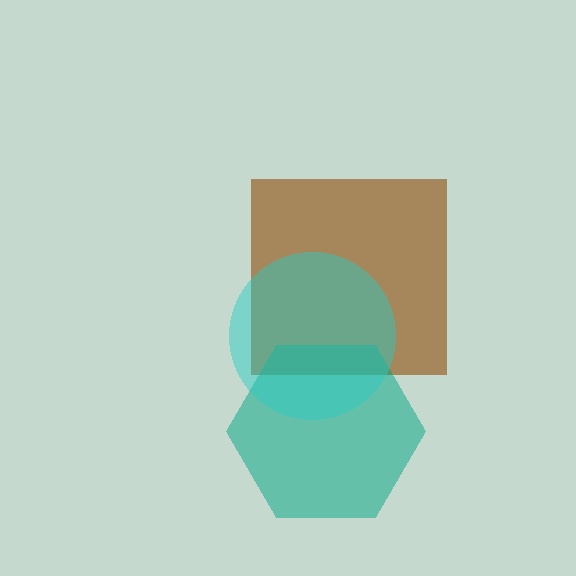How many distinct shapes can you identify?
There are 3 distinct shapes: a brown square, a teal hexagon, a cyan circle.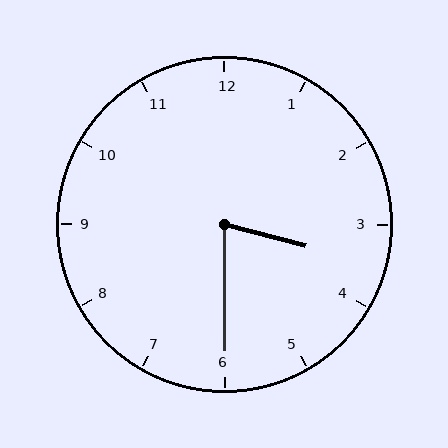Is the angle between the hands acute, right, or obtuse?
It is acute.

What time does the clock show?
3:30.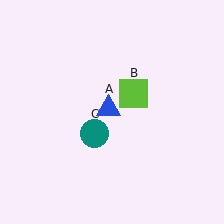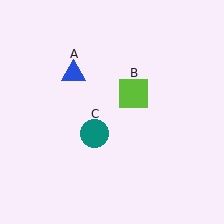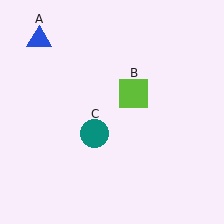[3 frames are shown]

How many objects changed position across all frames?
1 object changed position: blue triangle (object A).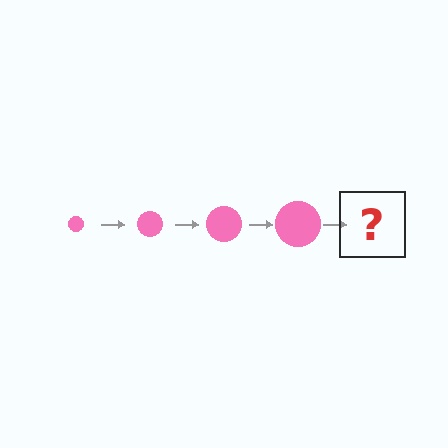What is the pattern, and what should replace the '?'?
The pattern is that the circle gets progressively larger each step. The '?' should be a pink circle, larger than the previous one.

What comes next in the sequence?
The next element should be a pink circle, larger than the previous one.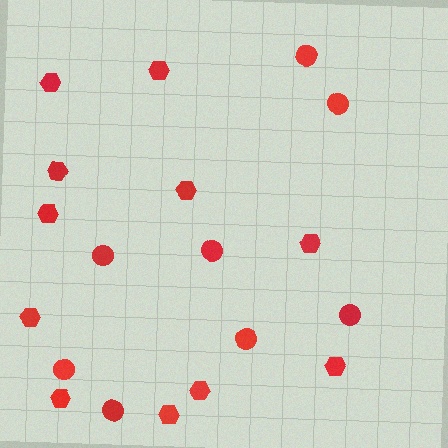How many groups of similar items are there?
There are 2 groups: one group of hexagons (11) and one group of circles (8).